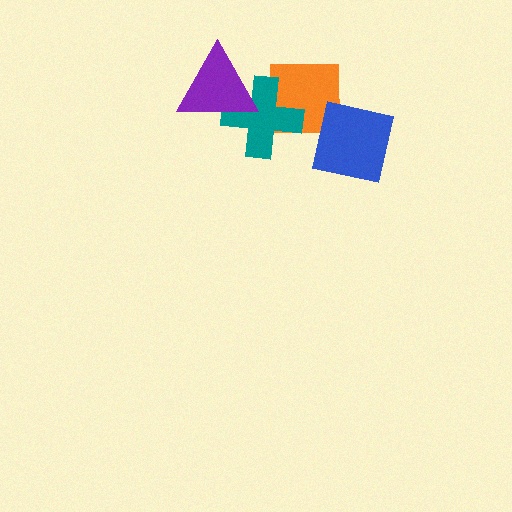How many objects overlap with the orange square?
2 objects overlap with the orange square.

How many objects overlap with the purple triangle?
1 object overlaps with the purple triangle.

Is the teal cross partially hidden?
Yes, it is partially covered by another shape.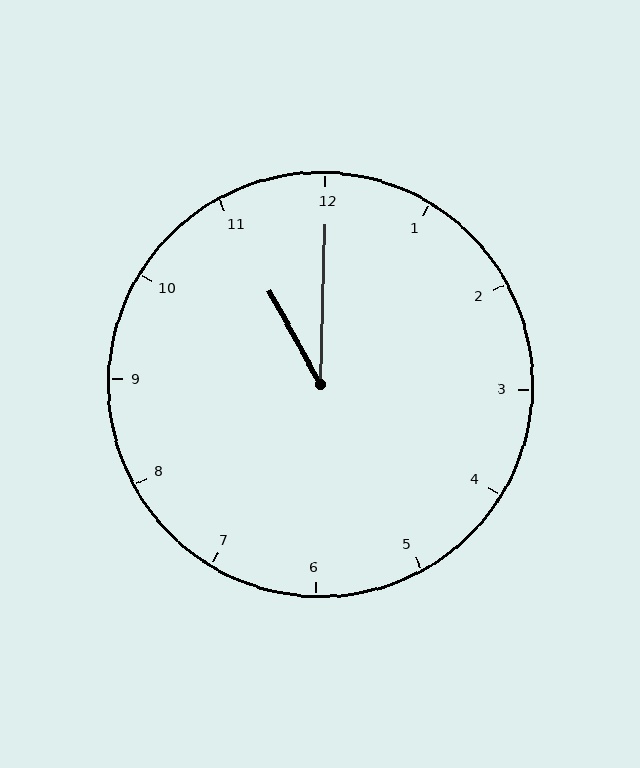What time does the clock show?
11:00.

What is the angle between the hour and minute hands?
Approximately 30 degrees.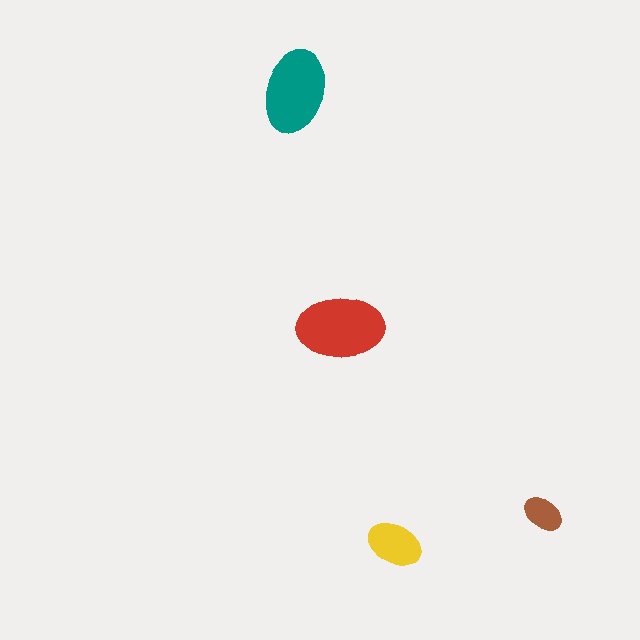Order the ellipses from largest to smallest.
the red one, the teal one, the yellow one, the brown one.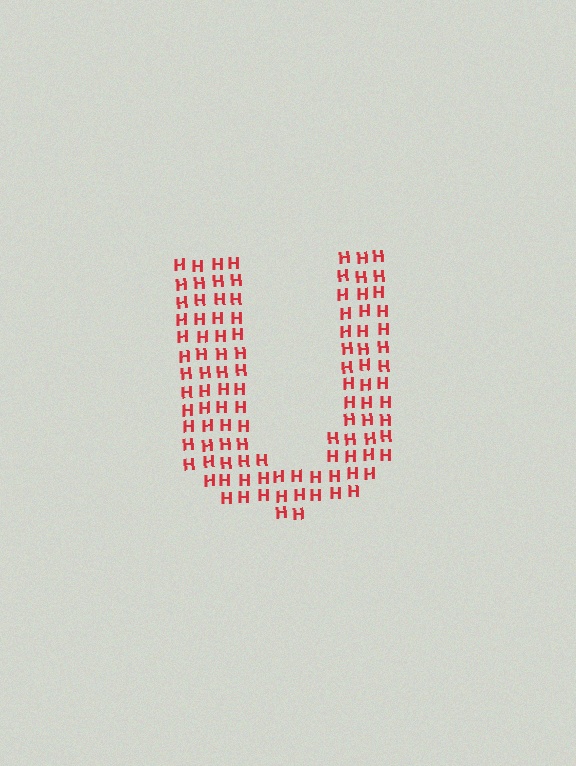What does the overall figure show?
The overall figure shows the letter U.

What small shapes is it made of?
It is made of small letter H's.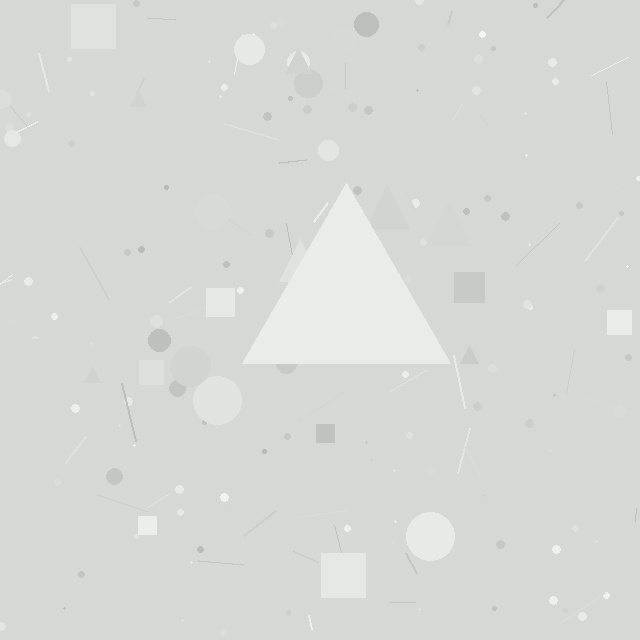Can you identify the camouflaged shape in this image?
The camouflaged shape is a triangle.